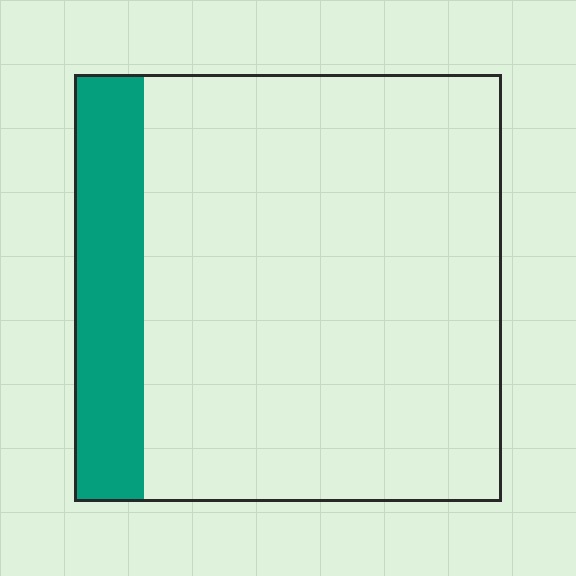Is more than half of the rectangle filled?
No.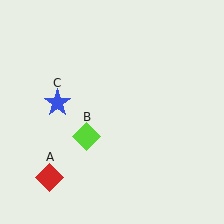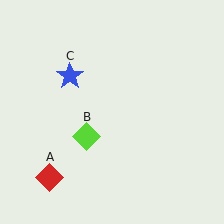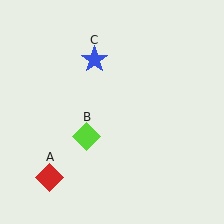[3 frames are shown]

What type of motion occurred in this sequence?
The blue star (object C) rotated clockwise around the center of the scene.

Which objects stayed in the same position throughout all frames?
Red diamond (object A) and lime diamond (object B) remained stationary.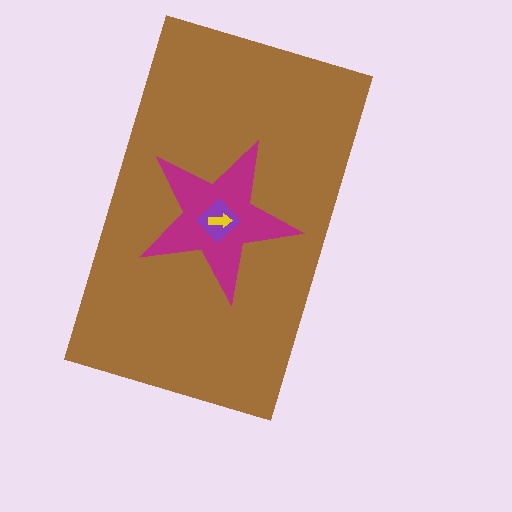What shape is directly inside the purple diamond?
The yellow arrow.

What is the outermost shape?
The brown rectangle.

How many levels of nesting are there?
4.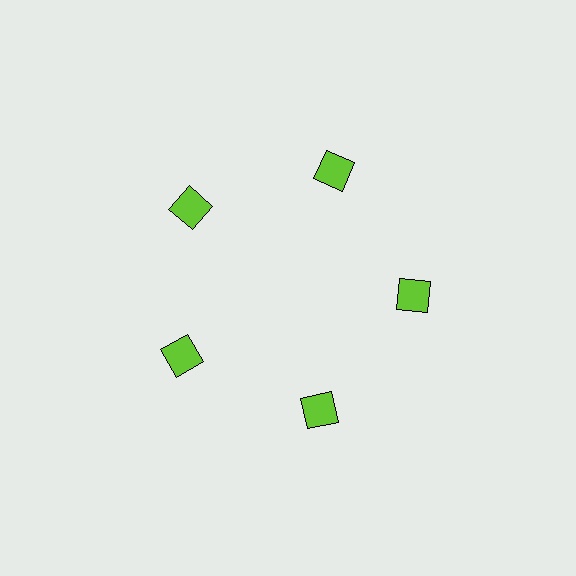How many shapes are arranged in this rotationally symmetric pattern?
There are 5 shapes, arranged in 5 groups of 1.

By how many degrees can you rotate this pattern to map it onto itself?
The pattern maps onto itself every 72 degrees of rotation.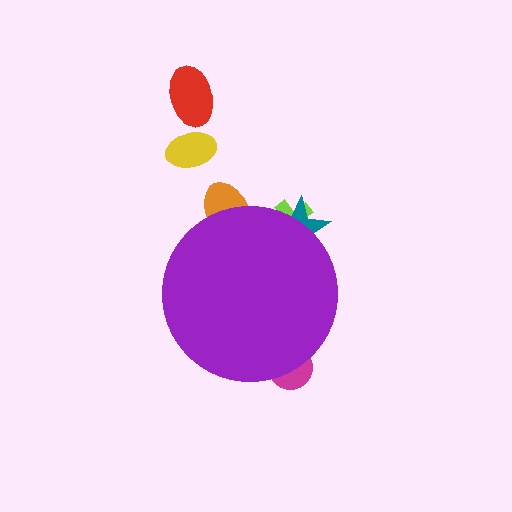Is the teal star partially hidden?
Yes, the teal star is partially hidden behind the purple circle.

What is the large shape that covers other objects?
A purple circle.